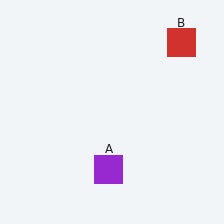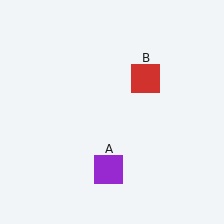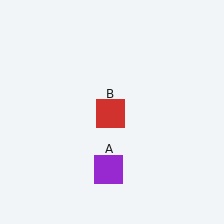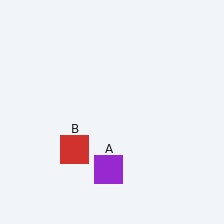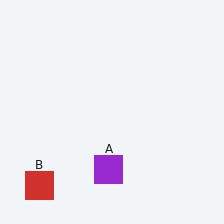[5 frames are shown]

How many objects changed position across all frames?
1 object changed position: red square (object B).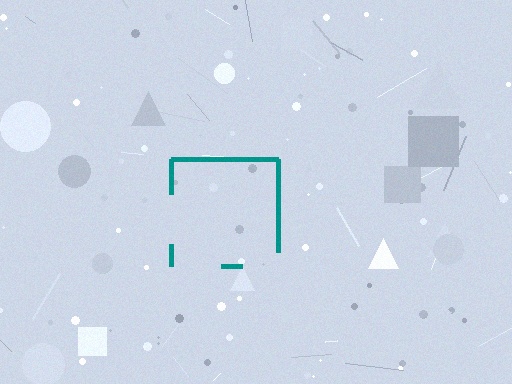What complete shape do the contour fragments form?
The contour fragments form a square.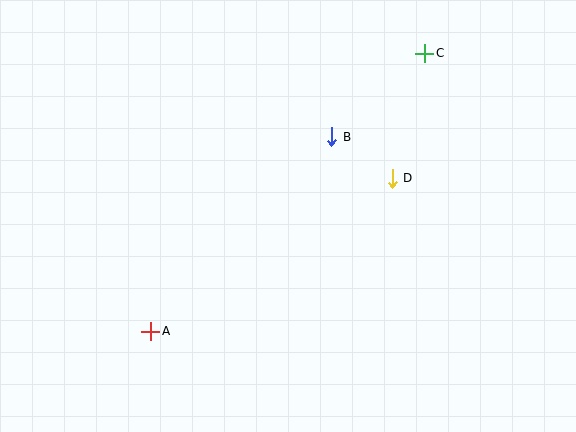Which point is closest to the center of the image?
Point B at (332, 137) is closest to the center.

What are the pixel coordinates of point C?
Point C is at (425, 53).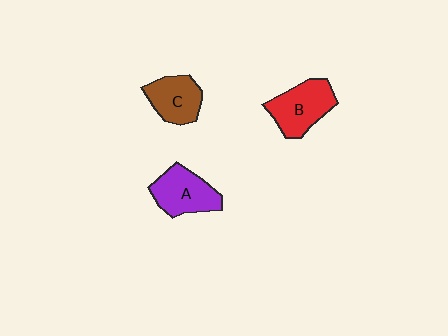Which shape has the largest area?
Shape B (red).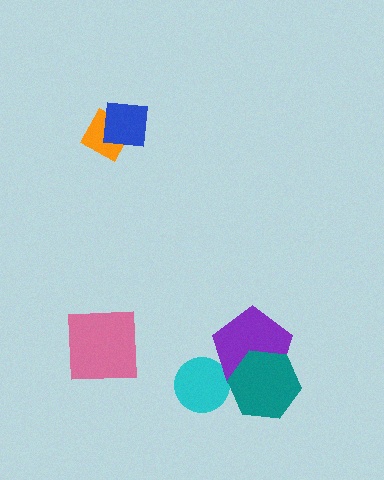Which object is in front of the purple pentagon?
The teal hexagon is in front of the purple pentagon.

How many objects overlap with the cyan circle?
1 object overlaps with the cyan circle.